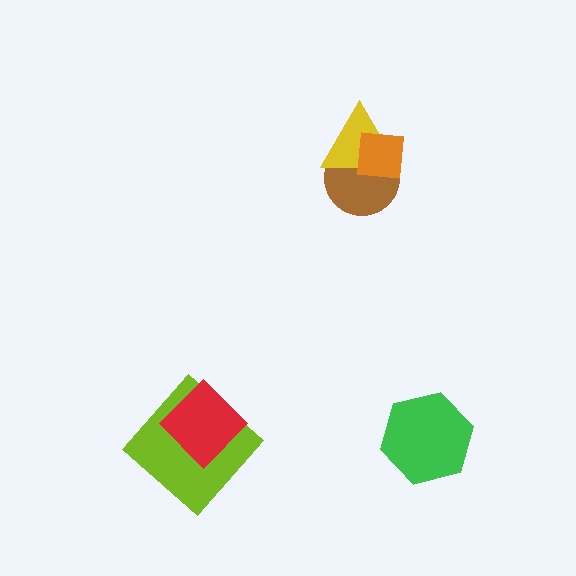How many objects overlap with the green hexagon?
0 objects overlap with the green hexagon.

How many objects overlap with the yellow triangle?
2 objects overlap with the yellow triangle.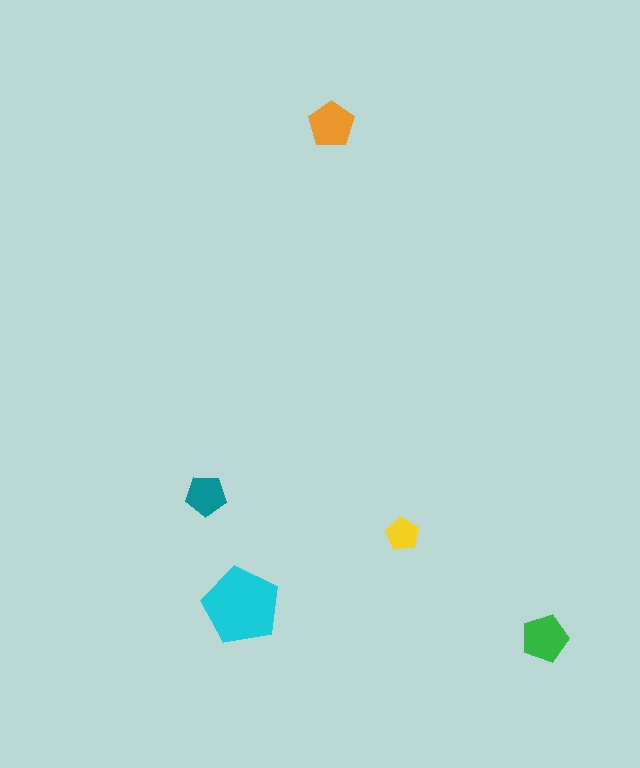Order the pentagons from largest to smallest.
the cyan one, the green one, the orange one, the teal one, the yellow one.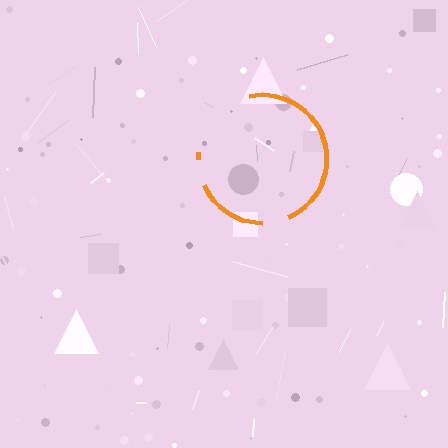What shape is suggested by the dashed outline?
The dashed outline suggests a circle.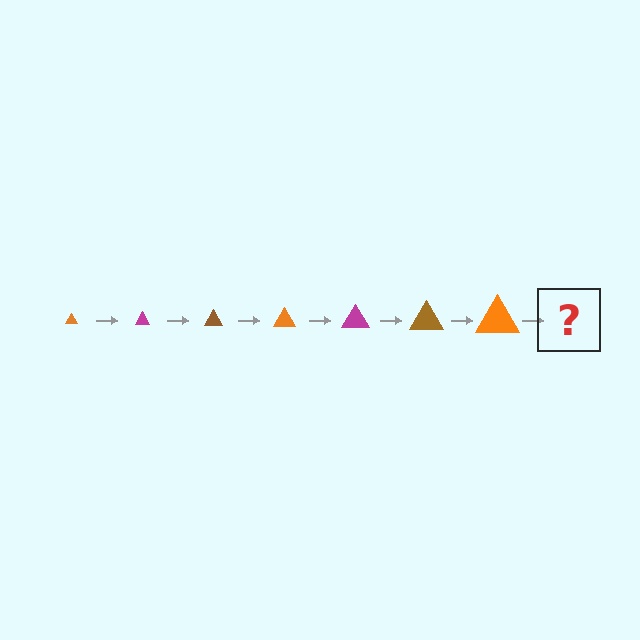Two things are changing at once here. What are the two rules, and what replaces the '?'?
The two rules are that the triangle grows larger each step and the color cycles through orange, magenta, and brown. The '?' should be a magenta triangle, larger than the previous one.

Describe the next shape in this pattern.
It should be a magenta triangle, larger than the previous one.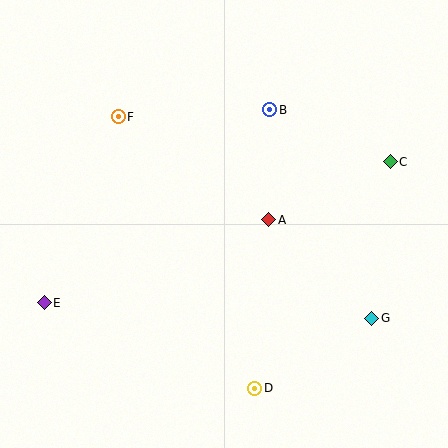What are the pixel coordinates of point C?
Point C is at (390, 162).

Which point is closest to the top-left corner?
Point F is closest to the top-left corner.